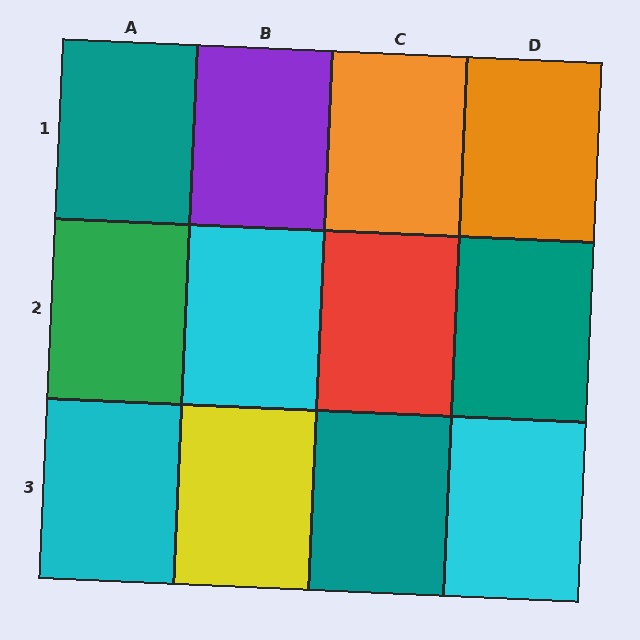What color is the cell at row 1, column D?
Orange.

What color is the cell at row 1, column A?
Teal.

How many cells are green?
1 cell is green.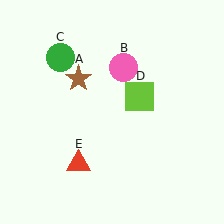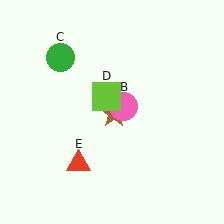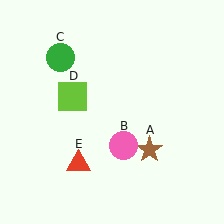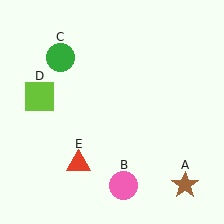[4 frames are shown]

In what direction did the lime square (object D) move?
The lime square (object D) moved left.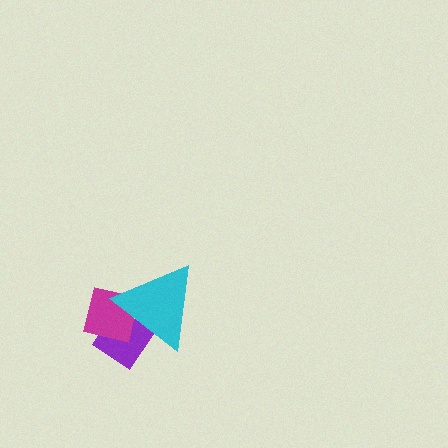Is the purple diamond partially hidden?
Yes, it is partially covered by another shape.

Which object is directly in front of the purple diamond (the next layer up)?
The magenta square is directly in front of the purple diamond.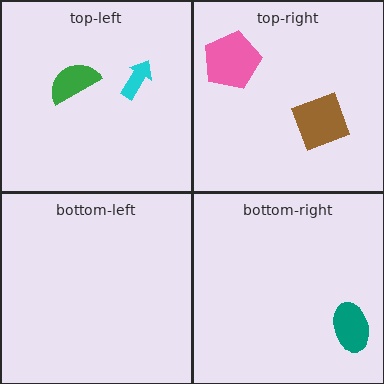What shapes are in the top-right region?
The pink pentagon, the brown diamond.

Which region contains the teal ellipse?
The bottom-right region.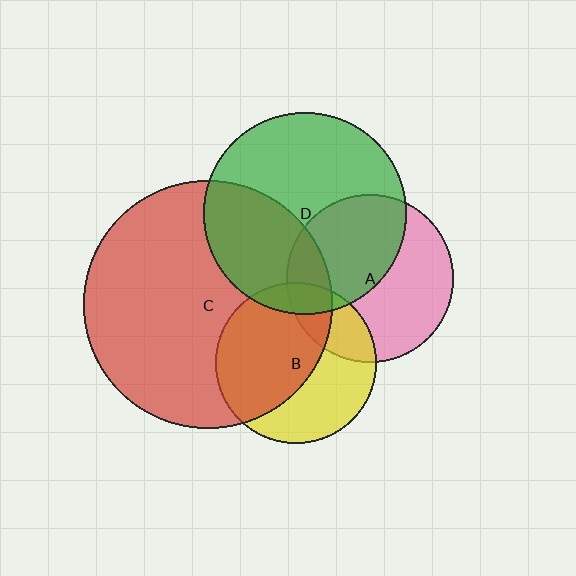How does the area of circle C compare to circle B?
Approximately 2.4 times.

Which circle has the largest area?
Circle C (red).